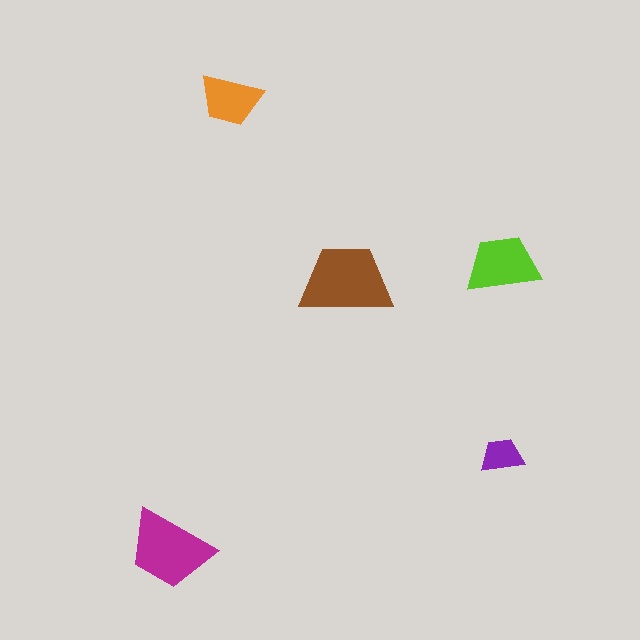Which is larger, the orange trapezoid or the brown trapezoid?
The brown one.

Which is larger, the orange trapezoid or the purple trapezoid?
The orange one.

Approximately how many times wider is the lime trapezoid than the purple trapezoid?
About 1.5 times wider.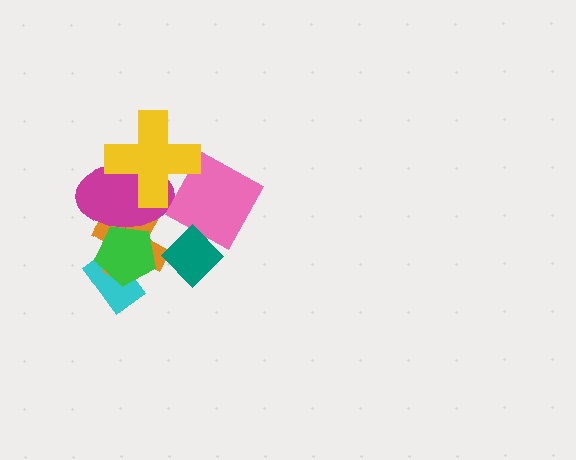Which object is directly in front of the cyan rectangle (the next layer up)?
The orange cross is directly in front of the cyan rectangle.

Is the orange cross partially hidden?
Yes, it is partially covered by another shape.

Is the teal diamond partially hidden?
No, no other shape covers it.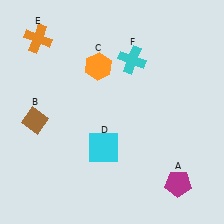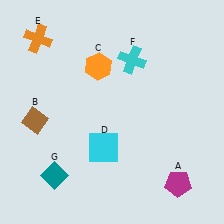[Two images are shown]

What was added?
A teal diamond (G) was added in Image 2.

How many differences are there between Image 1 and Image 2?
There is 1 difference between the two images.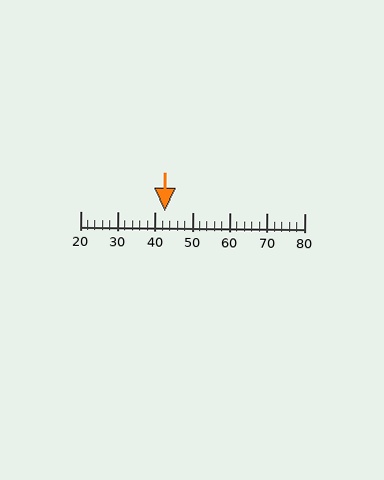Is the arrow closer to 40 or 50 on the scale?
The arrow is closer to 40.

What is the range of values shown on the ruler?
The ruler shows values from 20 to 80.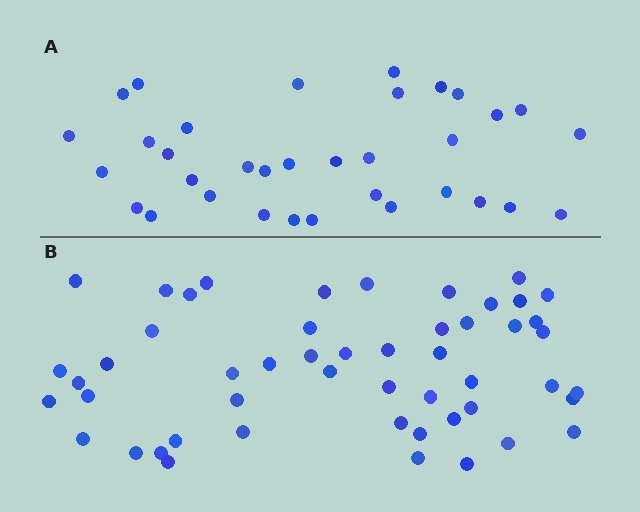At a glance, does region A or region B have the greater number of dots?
Region B (the bottom region) has more dots.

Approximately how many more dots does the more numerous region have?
Region B has approximately 15 more dots than region A.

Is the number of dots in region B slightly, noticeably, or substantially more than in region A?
Region B has substantially more. The ratio is roughly 1.5 to 1.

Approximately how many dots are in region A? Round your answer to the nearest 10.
About 30 dots. (The exact count is 34, which rounds to 30.)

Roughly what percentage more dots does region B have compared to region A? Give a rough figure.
About 50% more.